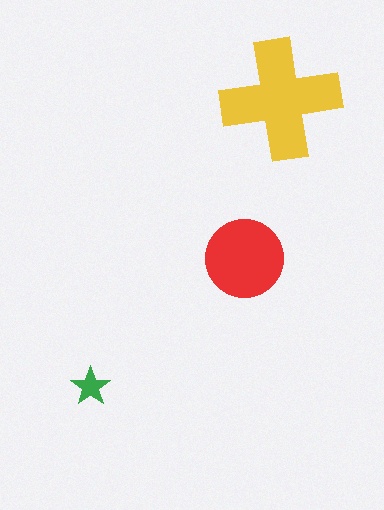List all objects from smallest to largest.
The green star, the red circle, the yellow cross.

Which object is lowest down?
The green star is bottommost.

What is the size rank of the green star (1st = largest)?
3rd.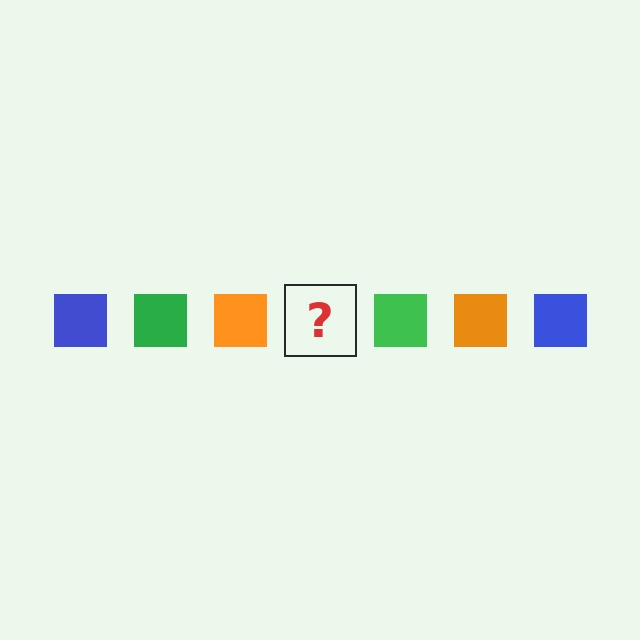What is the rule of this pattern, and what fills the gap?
The rule is that the pattern cycles through blue, green, orange squares. The gap should be filled with a blue square.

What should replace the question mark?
The question mark should be replaced with a blue square.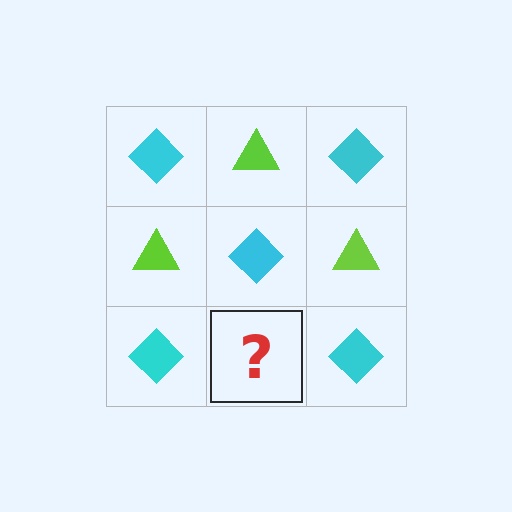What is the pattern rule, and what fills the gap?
The rule is that it alternates cyan diamond and lime triangle in a checkerboard pattern. The gap should be filled with a lime triangle.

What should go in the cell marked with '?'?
The missing cell should contain a lime triangle.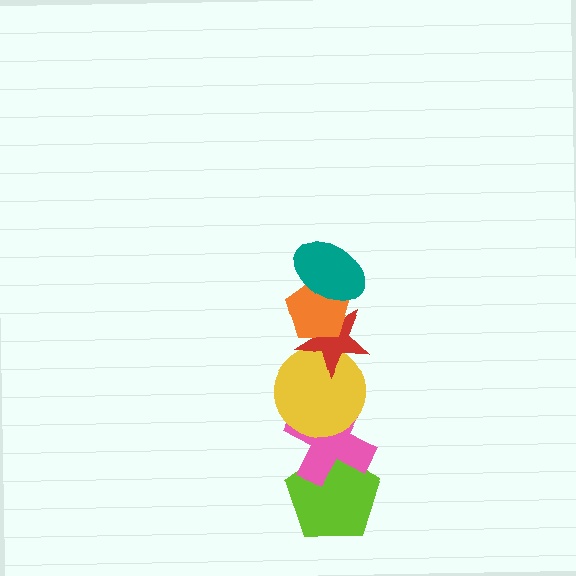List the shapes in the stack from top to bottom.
From top to bottom: the teal ellipse, the orange pentagon, the red star, the yellow circle, the pink cross, the lime pentagon.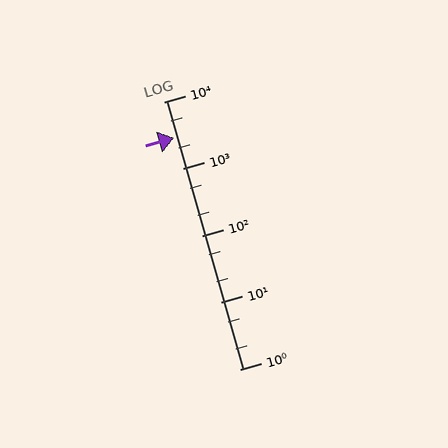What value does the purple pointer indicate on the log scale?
The pointer indicates approximately 2900.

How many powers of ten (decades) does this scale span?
The scale spans 4 decades, from 1 to 10000.